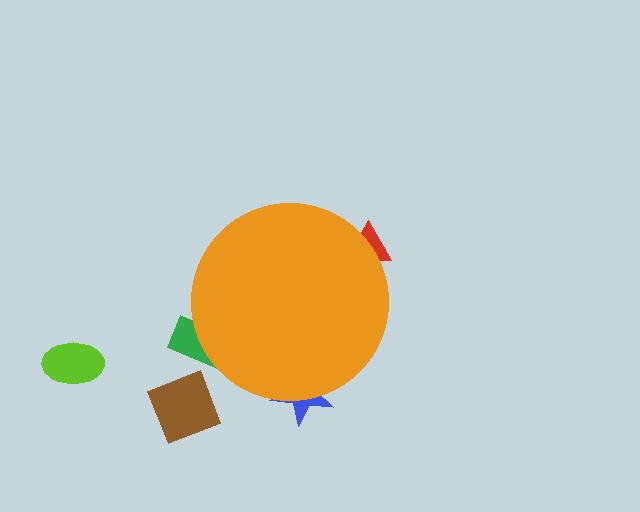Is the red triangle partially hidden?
Yes, the red triangle is partially hidden behind the orange circle.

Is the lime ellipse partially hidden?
No, the lime ellipse is fully visible.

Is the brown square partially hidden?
No, the brown square is fully visible.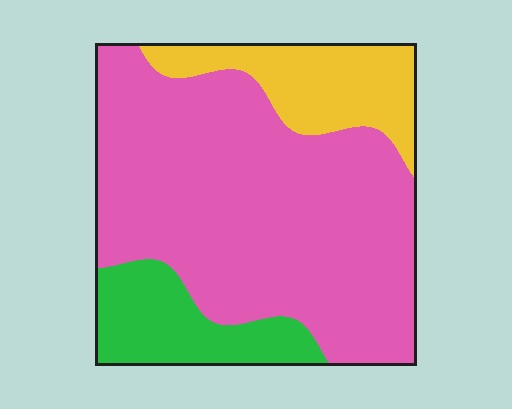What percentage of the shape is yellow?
Yellow takes up between a sixth and a third of the shape.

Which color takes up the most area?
Pink, at roughly 70%.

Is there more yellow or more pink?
Pink.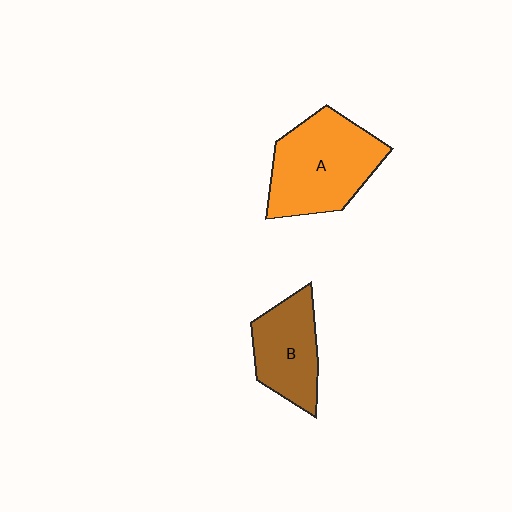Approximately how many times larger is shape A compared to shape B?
Approximately 1.5 times.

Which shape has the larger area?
Shape A (orange).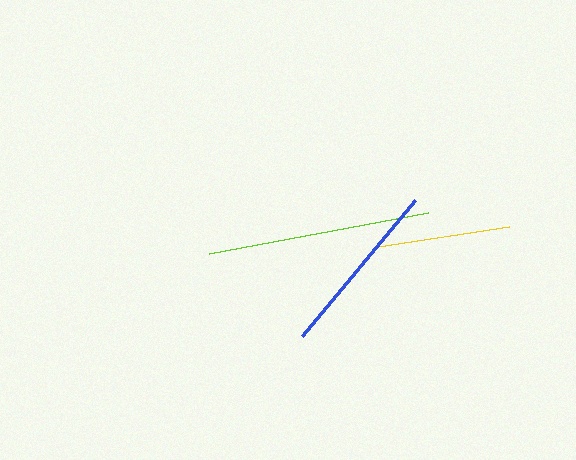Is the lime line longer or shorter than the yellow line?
The lime line is longer than the yellow line.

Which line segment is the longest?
The lime line is the longest at approximately 224 pixels.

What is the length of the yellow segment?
The yellow segment is approximately 133 pixels long.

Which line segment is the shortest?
The yellow line is the shortest at approximately 133 pixels.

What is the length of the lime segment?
The lime segment is approximately 224 pixels long.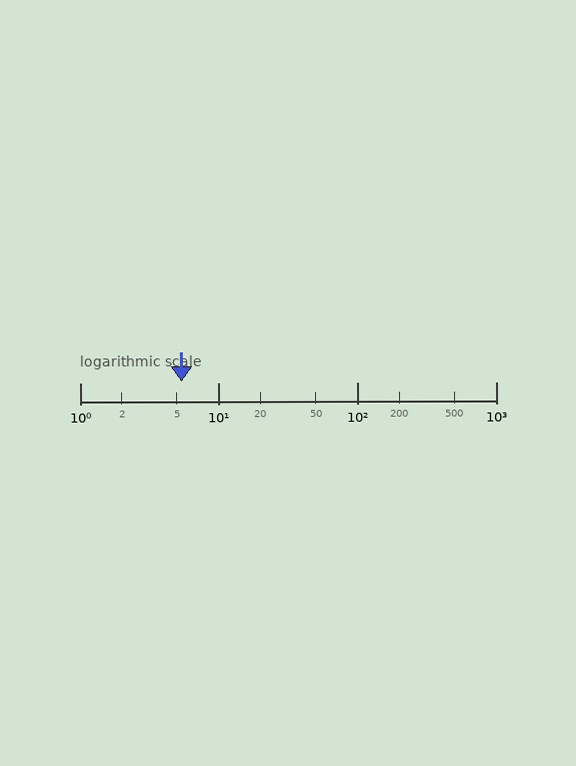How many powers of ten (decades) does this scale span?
The scale spans 3 decades, from 1 to 1000.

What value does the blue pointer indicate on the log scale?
The pointer indicates approximately 5.4.